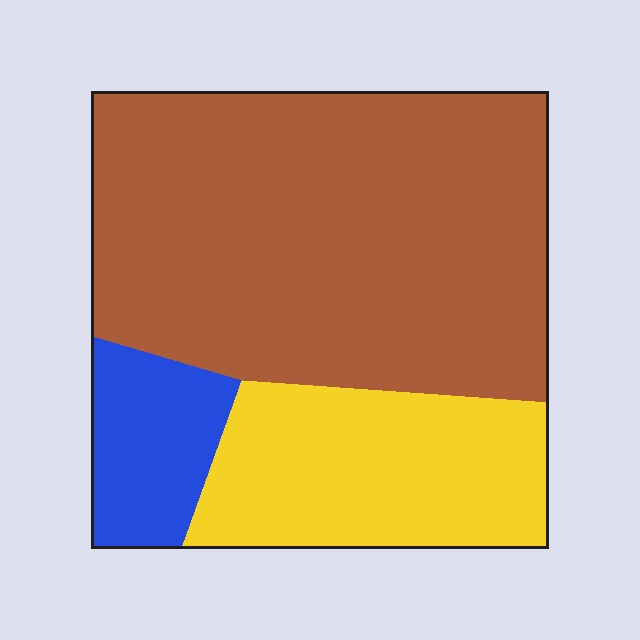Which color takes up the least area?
Blue, at roughly 10%.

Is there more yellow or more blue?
Yellow.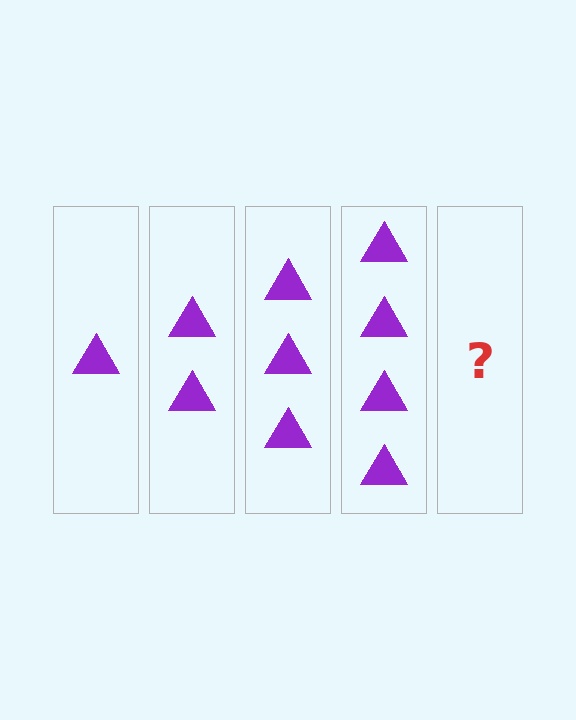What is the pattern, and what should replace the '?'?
The pattern is that each step adds one more triangle. The '?' should be 5 triangles.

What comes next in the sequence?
The next element should be 5 triangles.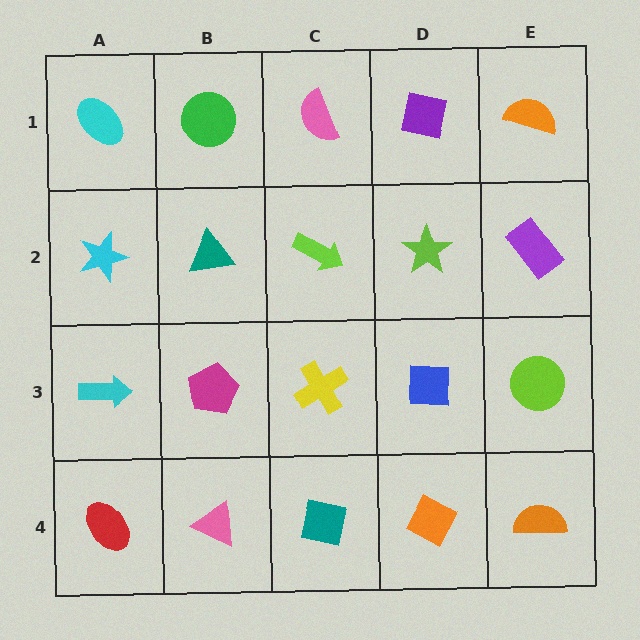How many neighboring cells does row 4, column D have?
3.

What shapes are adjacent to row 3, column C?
A lime arrow (row 2, column C), a teal square (row 4, column C), a magenta pentagon (row 3, column B), a blue square (row 3, column D).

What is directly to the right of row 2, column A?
A teal triangle.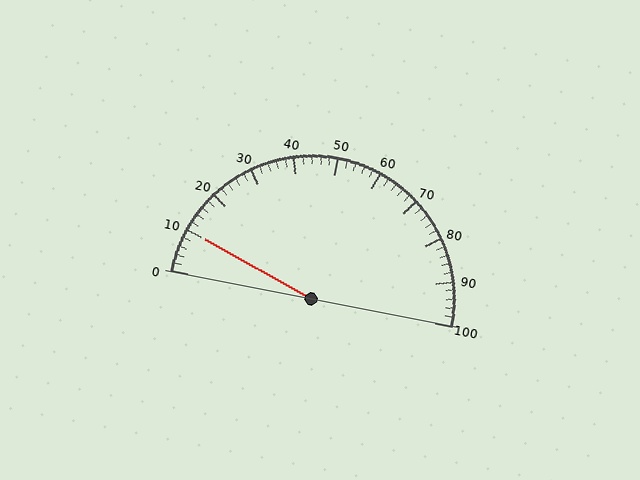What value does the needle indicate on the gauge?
The needle indicates approximately 10.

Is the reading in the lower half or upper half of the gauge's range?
The reading is in the lower half of the range (0 to 100).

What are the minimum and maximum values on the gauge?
The gauge ranges from 0 to 100.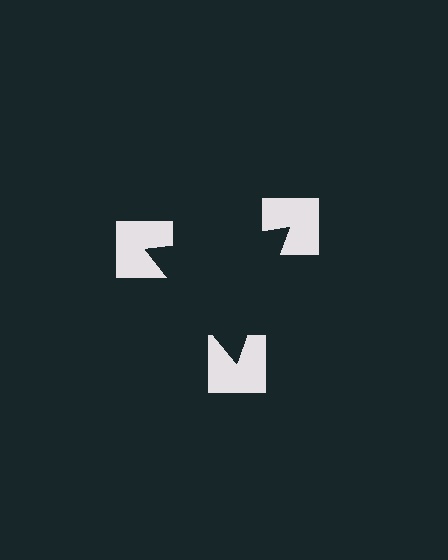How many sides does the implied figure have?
3 sides.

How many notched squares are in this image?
There are 3 — one at each vertex of the illusory triangle.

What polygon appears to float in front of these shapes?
An illusory triangle — its edges are inferred from the aligned wedge cuts in the notched squares, not physically drawn.